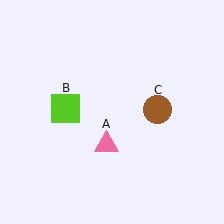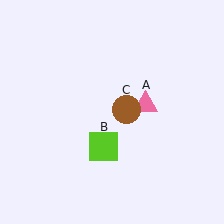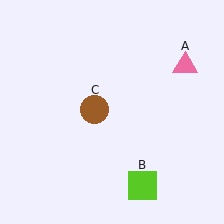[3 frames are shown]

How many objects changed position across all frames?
3 objects changed position: pink triangle (object A), lime square (object B), brown circle (object C).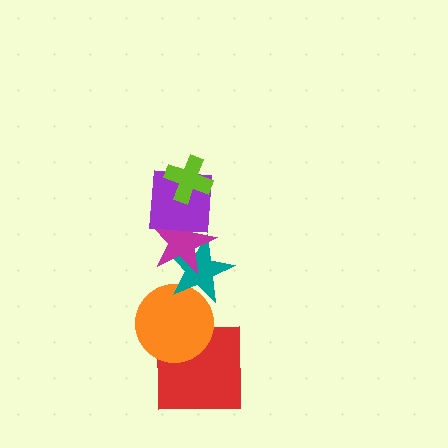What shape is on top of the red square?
The orange circle is on top of the red square.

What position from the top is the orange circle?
The orange circle is 5th from the top.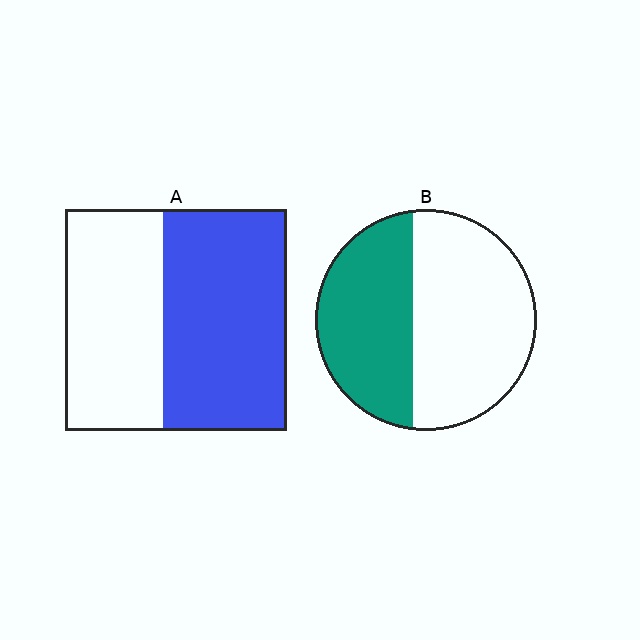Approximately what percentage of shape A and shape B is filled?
A is approximately 55% and B is approximately 45%.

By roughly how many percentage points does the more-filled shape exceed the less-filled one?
By roughly 15 percentage points (A over B).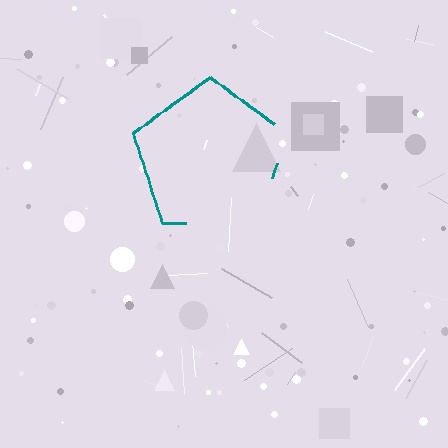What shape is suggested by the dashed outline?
The dashed outline suggests a pentagon.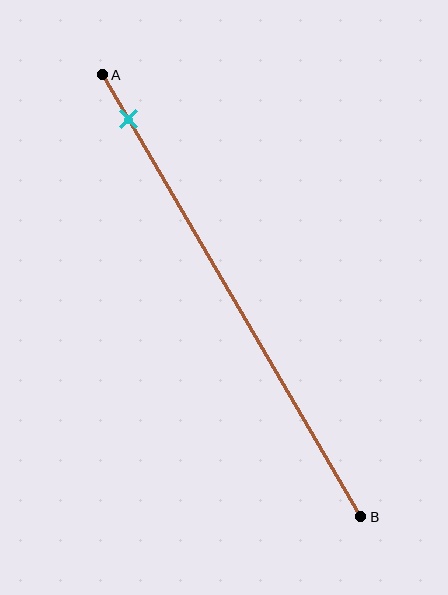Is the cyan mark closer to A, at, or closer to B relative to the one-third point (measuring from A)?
The cyan mark is closer to point A than the one-third point of segment AB.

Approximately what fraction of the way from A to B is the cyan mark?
The cyan mark is approximately 10% of the way from A to B.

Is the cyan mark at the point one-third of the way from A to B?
No, the mark is at about 10% from A, not at the 33% one-third point.